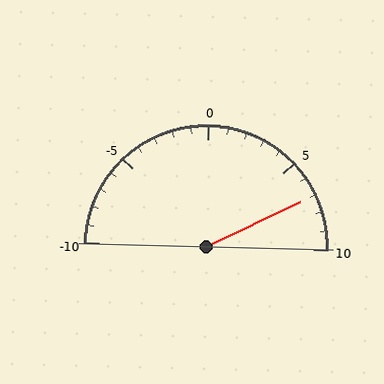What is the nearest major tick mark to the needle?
The nearest major tick mark is 5.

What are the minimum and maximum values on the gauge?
The gauge ranges from -10 to 10.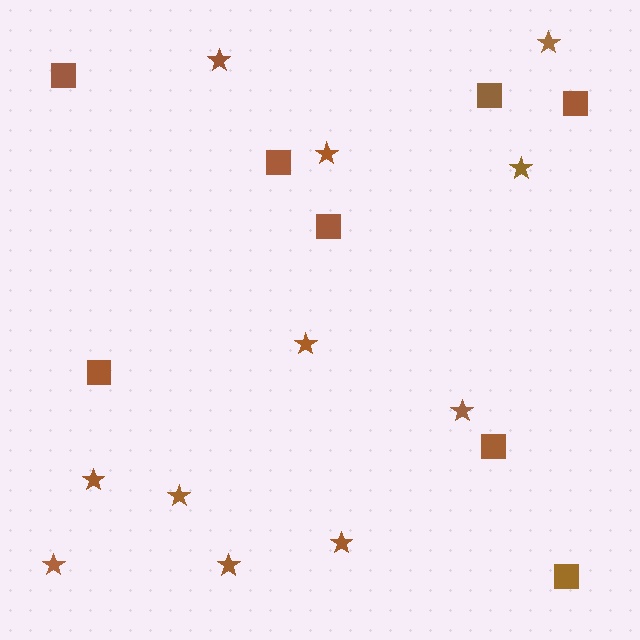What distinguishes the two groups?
There are 2 groups: one group of squares (8) and one group of stars (11).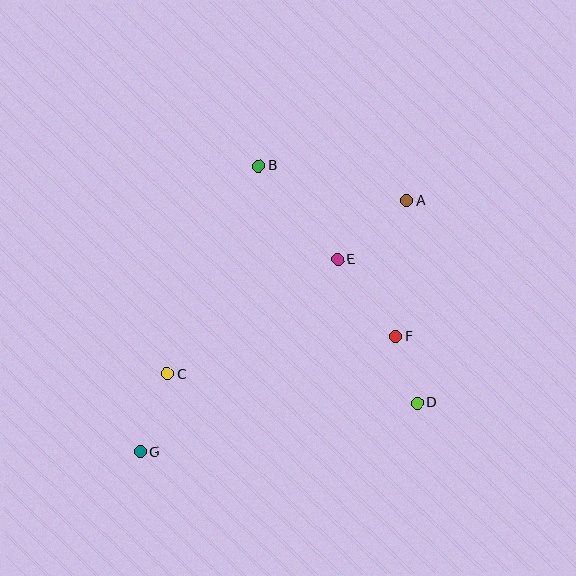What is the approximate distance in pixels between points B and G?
The distance between B and G is approximately 309 pixels.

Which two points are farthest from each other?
Points A and G are farthest from each other.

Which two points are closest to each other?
Points D and F are closest to each other.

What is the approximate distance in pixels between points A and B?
The distance between A and B is approximately 152 pixels.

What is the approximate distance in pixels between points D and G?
The distance between D and G is approximately 282 pixels.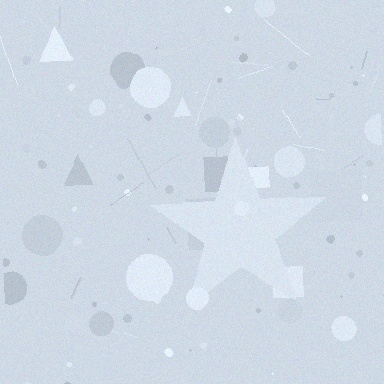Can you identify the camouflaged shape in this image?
The camouflaged shape is a star.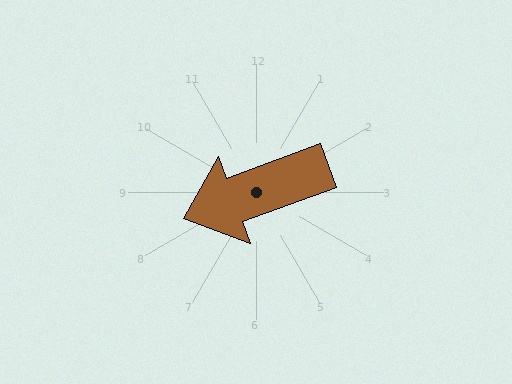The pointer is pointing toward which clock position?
Roughly 8 o'clock.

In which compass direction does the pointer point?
West.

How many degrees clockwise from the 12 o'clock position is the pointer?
Approximately 250 degrees.